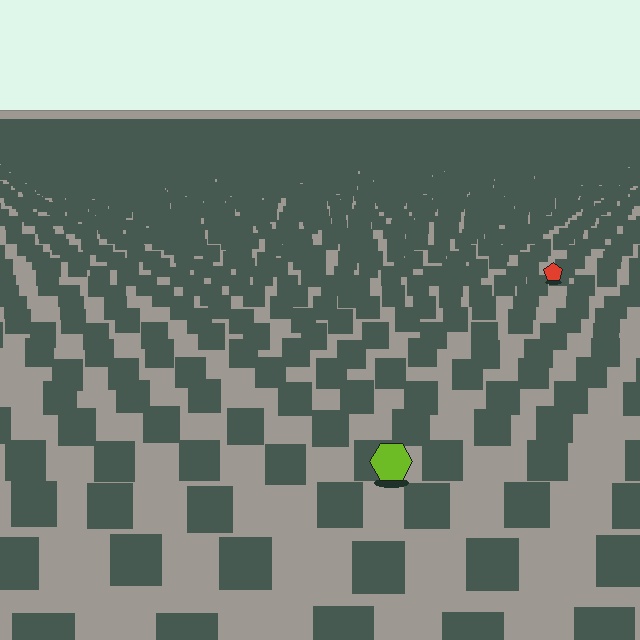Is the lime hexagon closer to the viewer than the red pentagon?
Yes. The lime hexagon is closer — you can tell from the texture gradient: the ground texture is coarser near it.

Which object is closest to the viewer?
The lime hexagon is closest. The texture marks near it are larger and more spread out.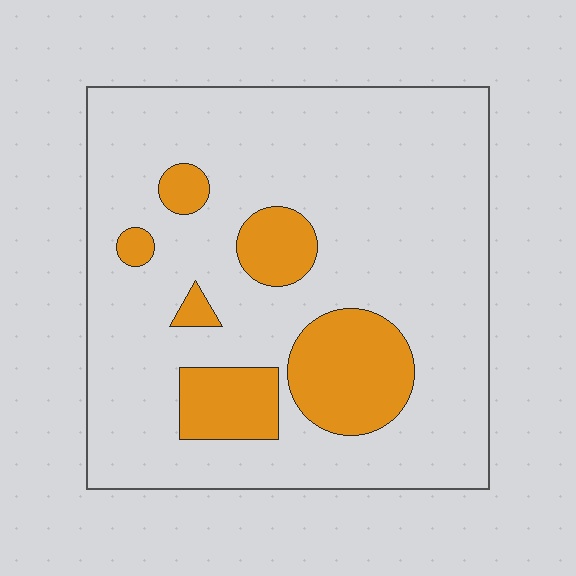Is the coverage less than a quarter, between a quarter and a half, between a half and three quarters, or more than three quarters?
Less than a quarter.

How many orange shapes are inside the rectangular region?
6.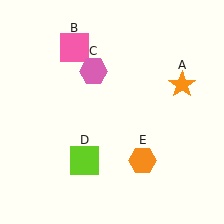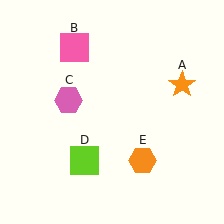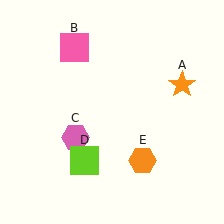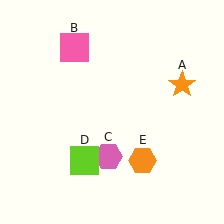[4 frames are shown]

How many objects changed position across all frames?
1 object changed position: pink hexagon (object C).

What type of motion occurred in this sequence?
The pink hexagon (object C) rotated counterclockwise around the center of the scene.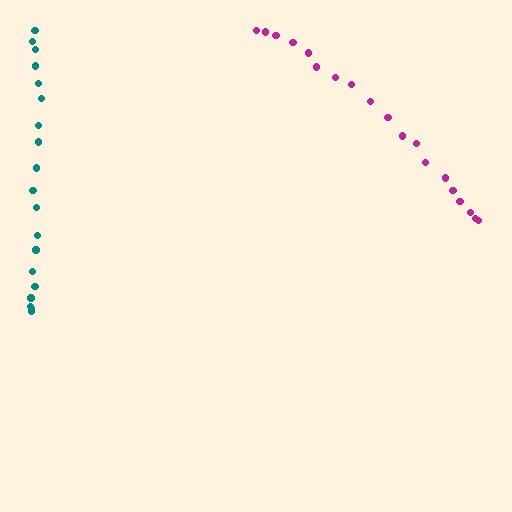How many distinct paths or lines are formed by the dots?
There are 2 distinct paths.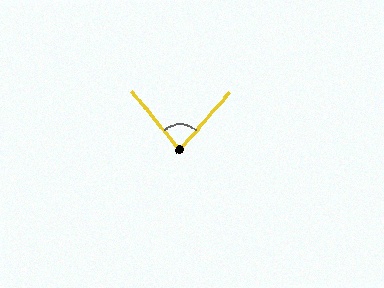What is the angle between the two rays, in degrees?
Approximately 80 degrees.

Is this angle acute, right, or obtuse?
It is acute.